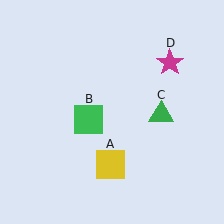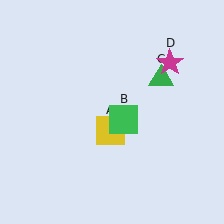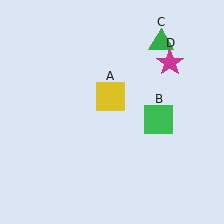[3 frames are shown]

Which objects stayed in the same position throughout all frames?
Magenta star (object D) remained stationary.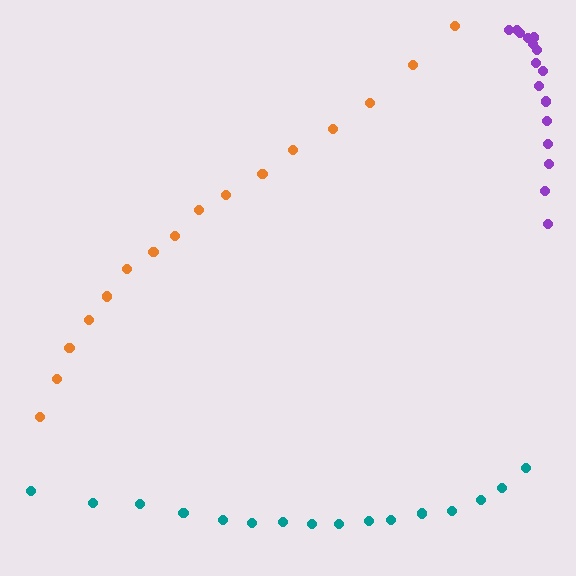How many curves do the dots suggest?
There are 3 distinct paths.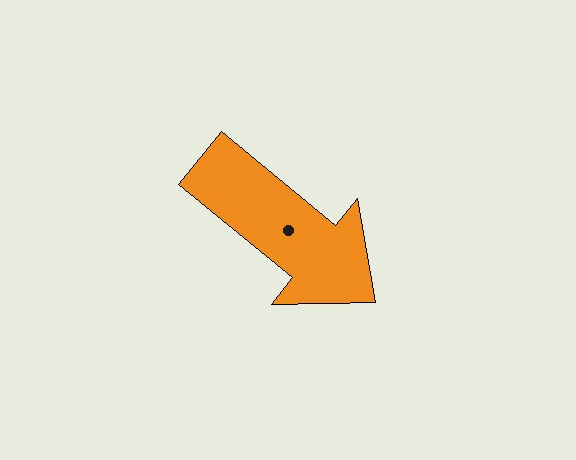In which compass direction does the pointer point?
Southeast.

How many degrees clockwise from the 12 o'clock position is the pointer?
Approximately 129 degrees.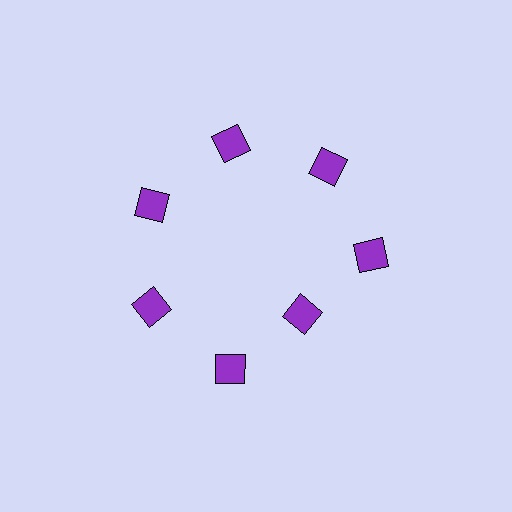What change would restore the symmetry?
The symmetry would be restored by moving it outward, back onto the ring so that all 7 diamonds sit at equal angles and equal distance from the center.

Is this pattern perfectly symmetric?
No. The 7 purple diamonds are arranged in a ring, but one element near the 5 o'clock position is pulled inward toward the center, breaking the 7-fold rotational symmetry.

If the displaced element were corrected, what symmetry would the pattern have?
It would have 7-fold rotational symmetry — the pattern would map onto itself every 51 degrees.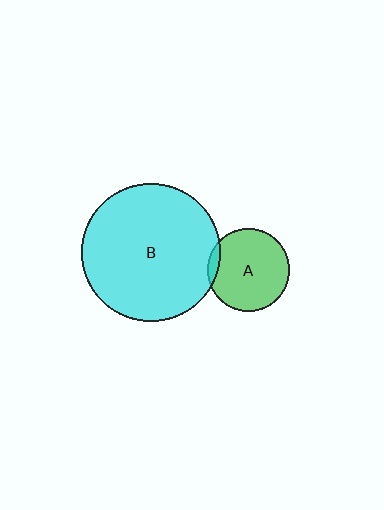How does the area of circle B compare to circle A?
Approximately 2.8 times.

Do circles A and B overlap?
Yes.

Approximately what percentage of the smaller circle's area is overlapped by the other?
Approximately 5%.